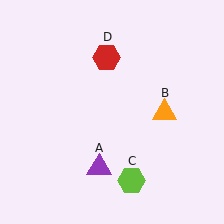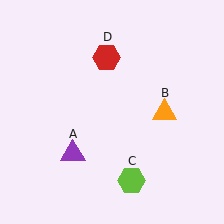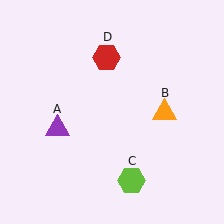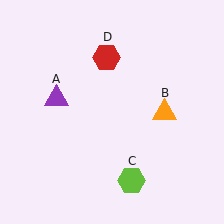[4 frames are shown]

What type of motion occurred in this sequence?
The purple triangle (object A) rotated clockwise around the center of the scene.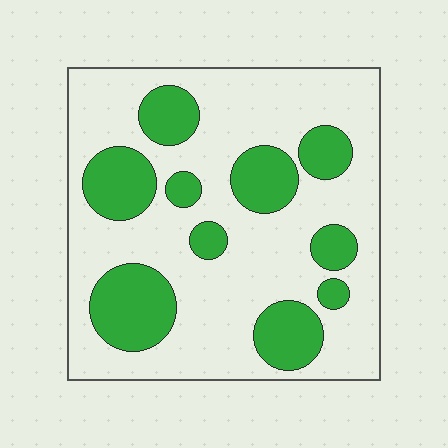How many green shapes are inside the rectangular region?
10.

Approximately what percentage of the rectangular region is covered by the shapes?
Approximately 30%.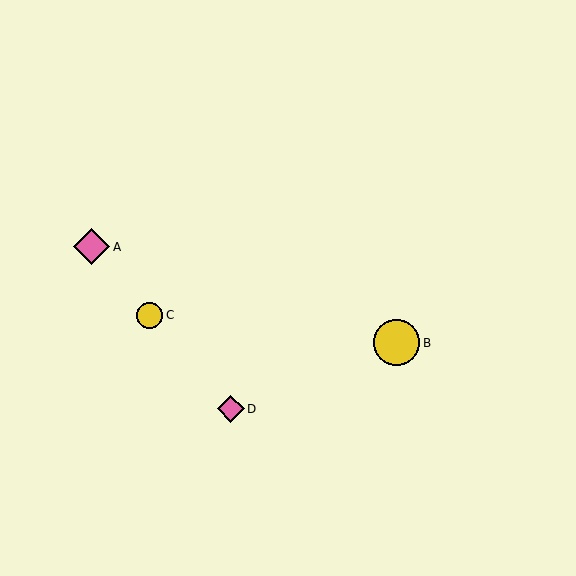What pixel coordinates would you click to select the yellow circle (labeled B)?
Click at (397, 343) to select the yellow circle B.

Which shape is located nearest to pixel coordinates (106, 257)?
The pink diamond (labeled A) at (92, 247) is nearest to that location.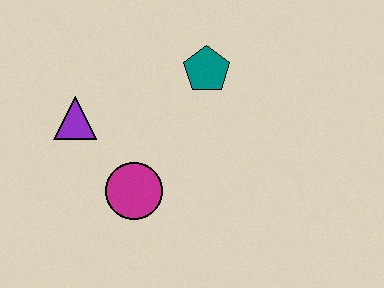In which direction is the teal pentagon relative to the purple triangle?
The teal pentagon is to the right of the purple triangle.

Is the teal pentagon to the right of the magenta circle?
Yes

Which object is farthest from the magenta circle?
The teal pentagon is farthest from the magenta circle.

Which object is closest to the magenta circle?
The purple triangle is closest to the magenta circle.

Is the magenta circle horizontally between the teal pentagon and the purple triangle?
Yes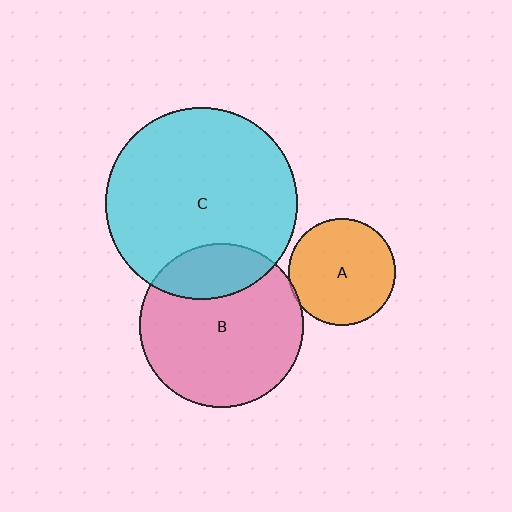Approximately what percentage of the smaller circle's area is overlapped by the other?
Approximately 25%.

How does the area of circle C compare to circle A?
Approximately 3.2 times.